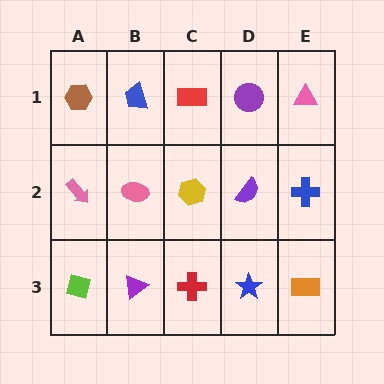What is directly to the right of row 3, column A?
A purple triangle.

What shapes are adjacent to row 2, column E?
A pink triangle (row 1, column E), an orange rectangle (row 3, column E), a purple semicircle (row 2, column D).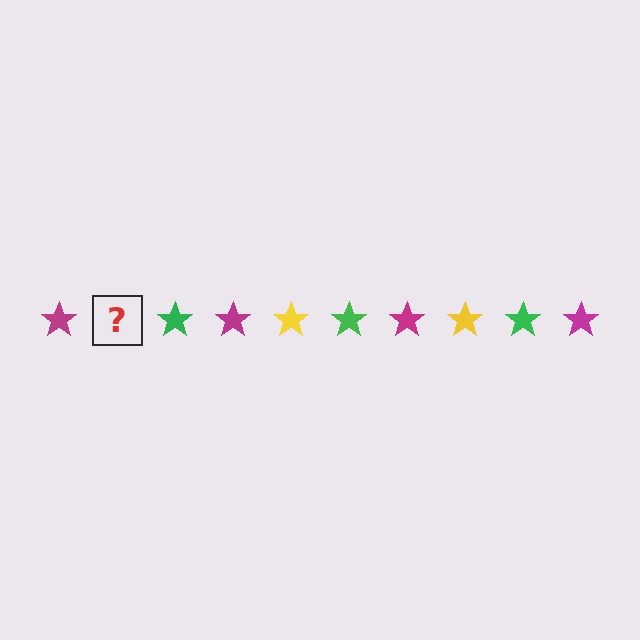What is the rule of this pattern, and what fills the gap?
The rule is that the pattern cycles through magenta, yellow, green stars. The gap should be filled with a yellow star.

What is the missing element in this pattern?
The missing element is a yellow star.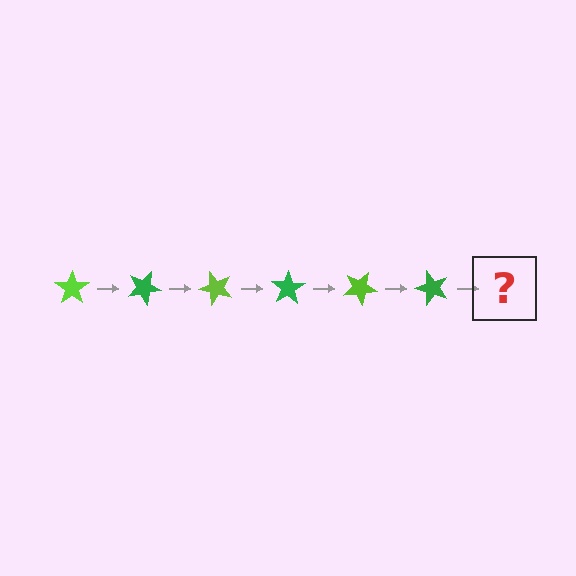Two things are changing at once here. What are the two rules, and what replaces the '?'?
The two rules are that it rotates 25 degrees each step and the color cycles through lime and green. The '?' should be a lime star, rotated 150 degrees from the start.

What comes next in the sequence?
The next element should be a lime star, rotated 150 degrees from the start.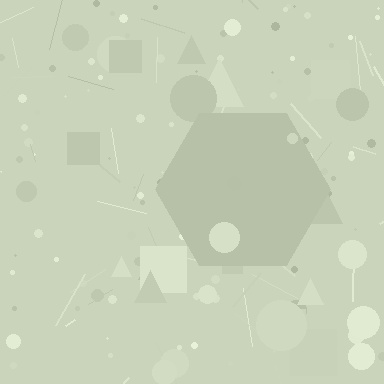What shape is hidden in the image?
A hexagon is hidden in the image.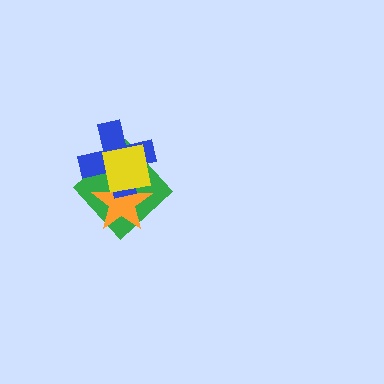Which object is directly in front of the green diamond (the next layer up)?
The orange star is directly in front of the green diamond.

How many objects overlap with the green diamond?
3 objects overlap with the green diamond.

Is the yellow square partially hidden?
No, no other shape covers it.